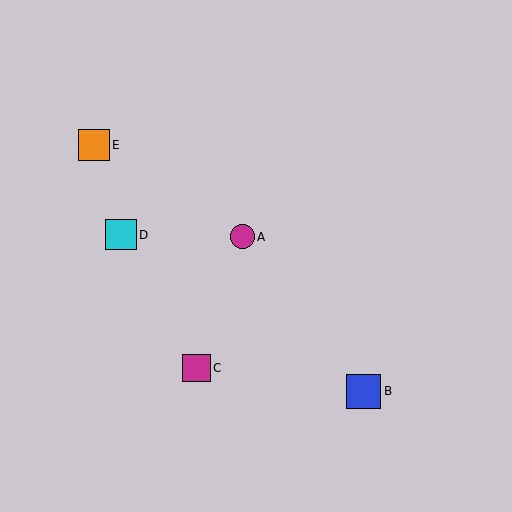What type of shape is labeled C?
Shape C is a magenta square.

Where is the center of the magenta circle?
The center of the magenta circle is at (242, 237).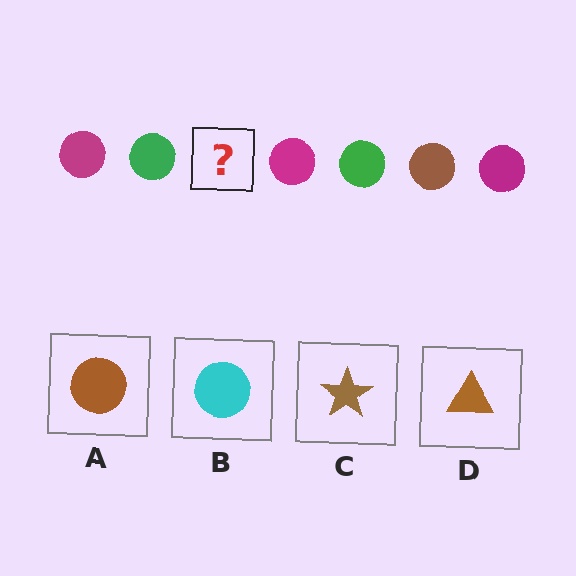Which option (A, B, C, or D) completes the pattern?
A.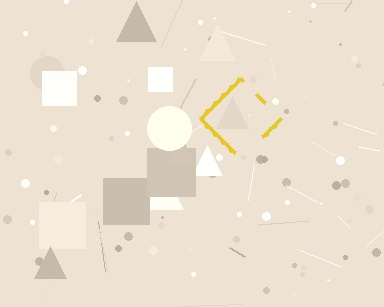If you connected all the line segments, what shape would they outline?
They would outline a diamond.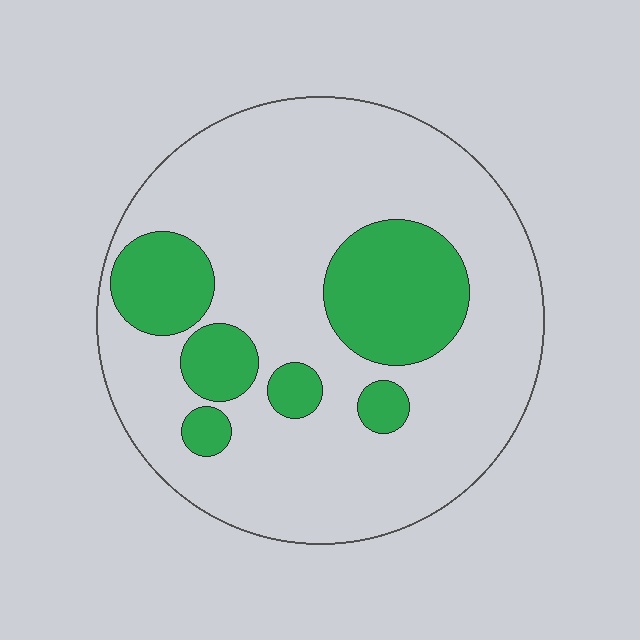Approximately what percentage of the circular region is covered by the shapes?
Approximately 25%.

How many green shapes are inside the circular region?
6.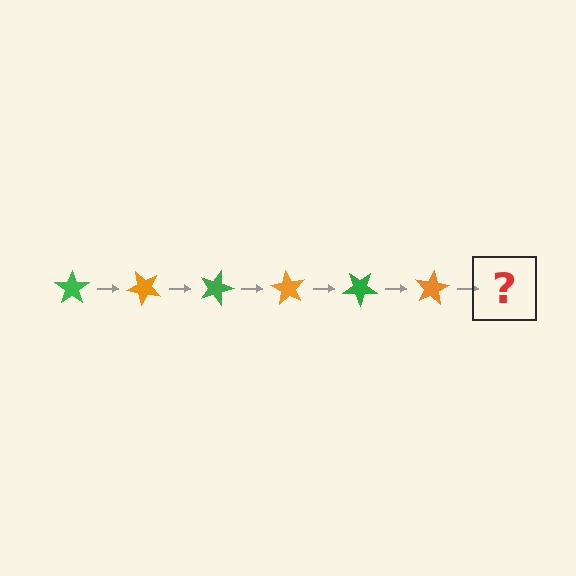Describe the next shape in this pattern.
It should be a green star, rotated 270 degrees from the start.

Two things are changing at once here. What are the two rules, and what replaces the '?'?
The two rules are that it rotates 45 degrees each step and the color cycles through green and orange. The '?' should be a green star, rotated 270 degrees from the start.